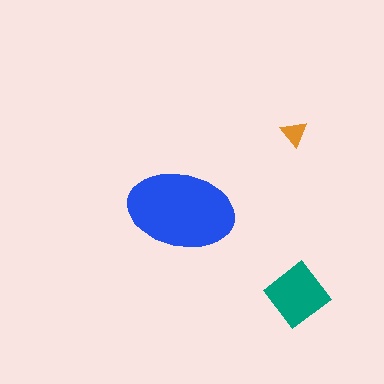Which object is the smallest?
The orange triangle.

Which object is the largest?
The blue ellipse.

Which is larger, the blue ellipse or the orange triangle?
The blue ellipse.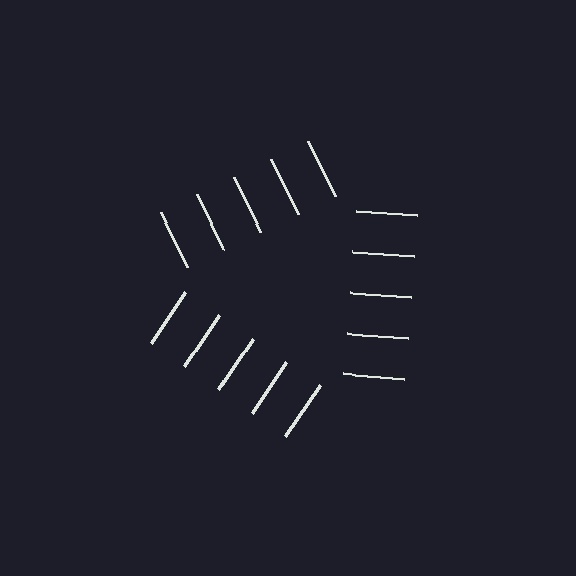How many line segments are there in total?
15 — 5 along each of the 3 edges.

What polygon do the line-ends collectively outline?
An illusory triangle — the line segments terminate on its edges but no continuous stroke is drawn.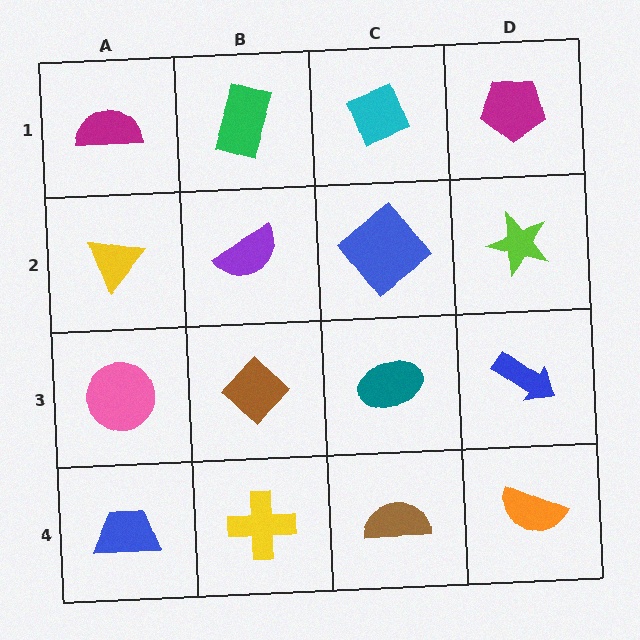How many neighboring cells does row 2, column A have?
3.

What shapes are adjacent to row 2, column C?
A cyan diamond (row 1, column C), a teal ellipse (row 3, column C), a purple semicircle (row 2, column B), a lime star (row 2, column D).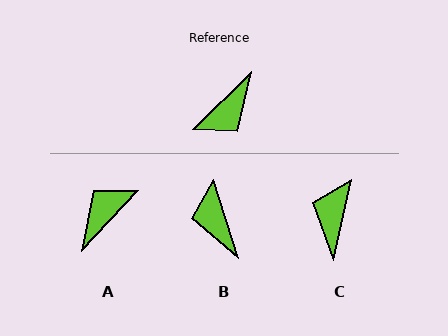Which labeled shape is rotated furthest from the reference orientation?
A, about 177 degrees away.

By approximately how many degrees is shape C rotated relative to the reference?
Approximately 146 degrees clockwise.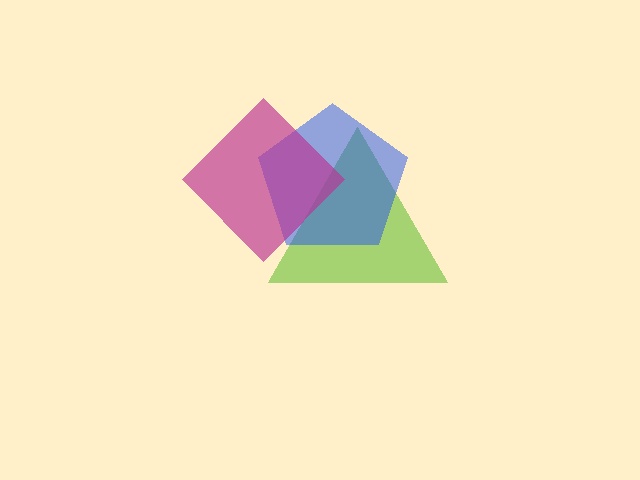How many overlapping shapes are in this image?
There are 3 overlapping shapes in the image.